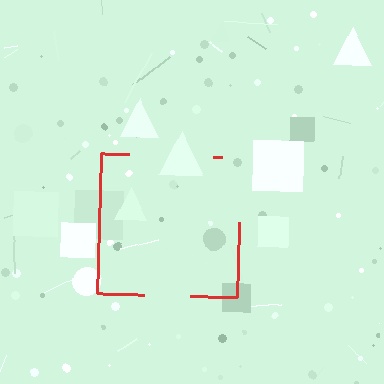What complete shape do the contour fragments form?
The contour fragments form a square.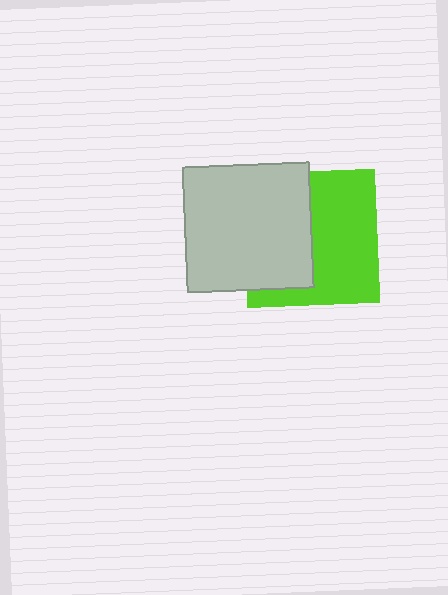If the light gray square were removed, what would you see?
You would see the complete lime square.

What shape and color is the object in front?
The object in front is a light gray square.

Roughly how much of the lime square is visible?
About half of it is visible (roughly 55%).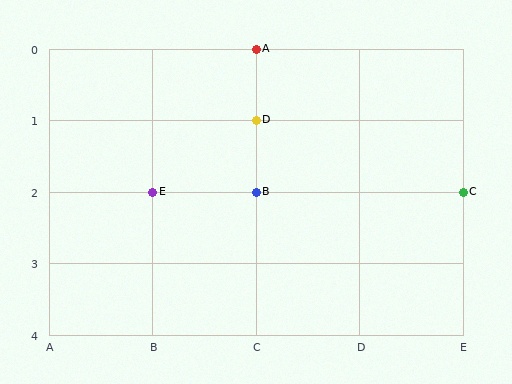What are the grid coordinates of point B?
Point B is at grid coordinates (C, 2).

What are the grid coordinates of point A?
Point A is at grid coordinates (C, 0).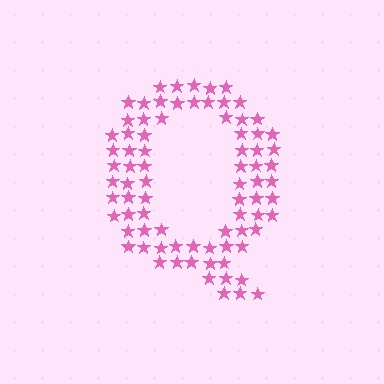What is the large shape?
The large shape is the letter Q.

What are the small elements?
The small elements are stars.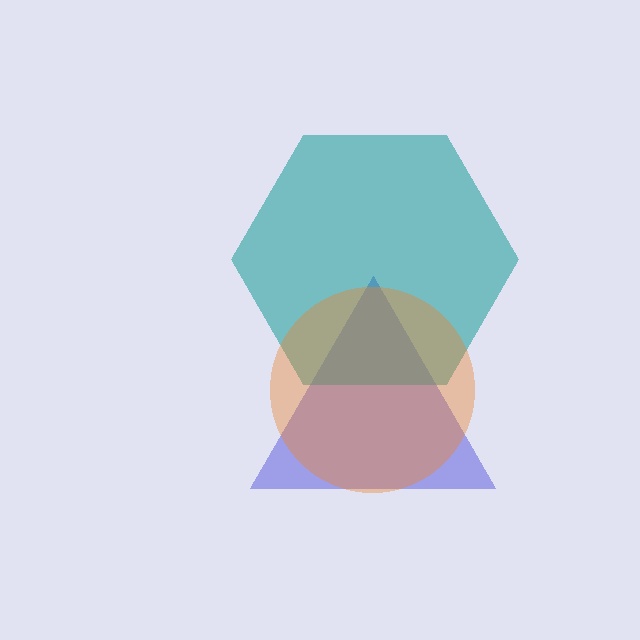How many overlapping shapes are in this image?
There are 3 overlapping shapes in the image.